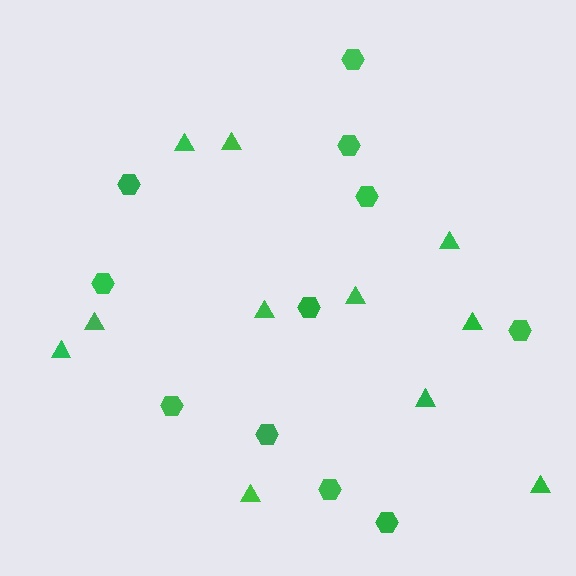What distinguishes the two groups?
There are 2 groups: one group of triangles (11) and one group of hexagons (11).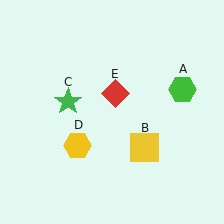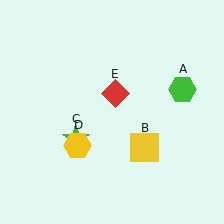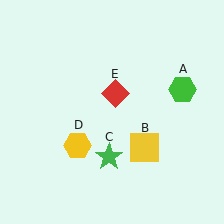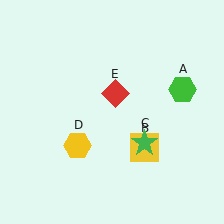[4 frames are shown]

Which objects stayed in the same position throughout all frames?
Green hexagon (object A) and yellow square (object B) and yellow hexagon (object D) and red diamond (object E) remained stationary.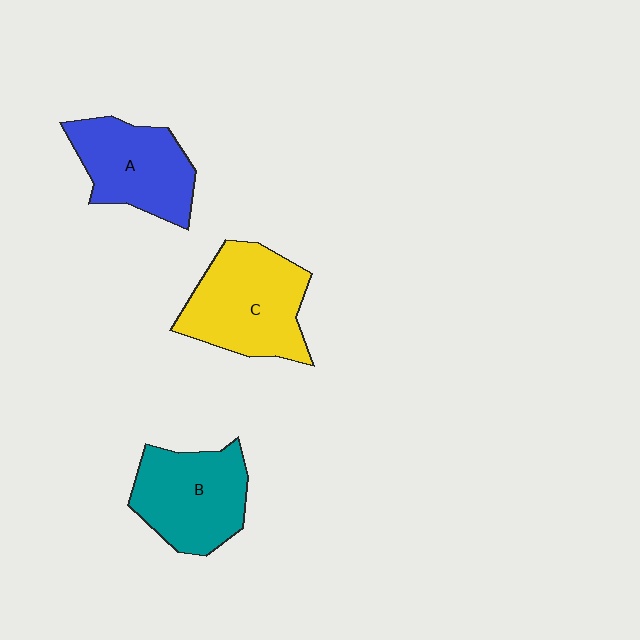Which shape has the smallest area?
Shape A (blue).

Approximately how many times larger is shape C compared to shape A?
Approximately 1.2 times.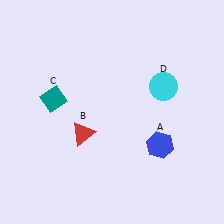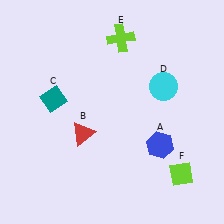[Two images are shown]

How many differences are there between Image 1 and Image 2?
There are 2 differences between the two images.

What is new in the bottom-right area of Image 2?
A lime diamond (F) was added in the bottom-right area of Image 2.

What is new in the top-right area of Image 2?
A lime cross (E) was added in the top-right area of Image 2.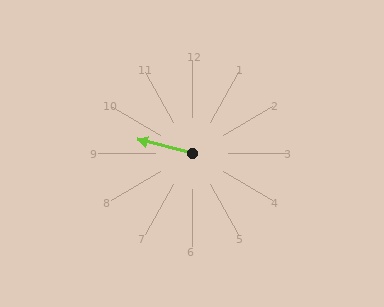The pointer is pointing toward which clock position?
Roughly 9 o'clock.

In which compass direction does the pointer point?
West.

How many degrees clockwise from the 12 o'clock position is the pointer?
Approximately 284 degrees.